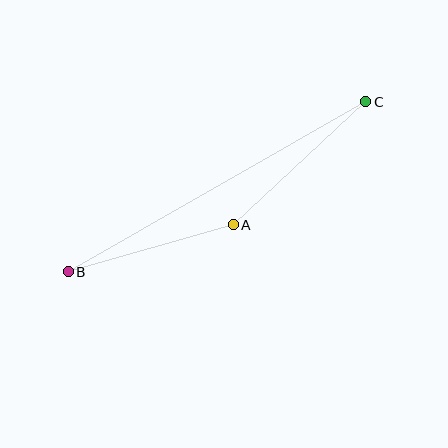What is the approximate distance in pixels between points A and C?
The distance between A and C is approximately 181 pixels.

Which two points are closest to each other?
Points A and B are closest to each other.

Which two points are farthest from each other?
Points B and C are farthest from each other.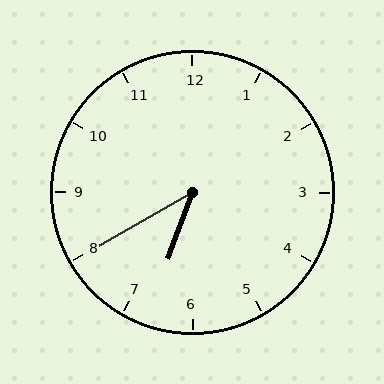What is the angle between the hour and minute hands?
Approximately 40 degrees.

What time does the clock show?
6:40.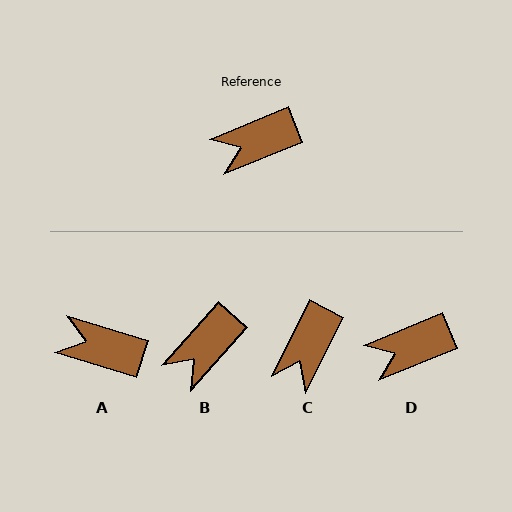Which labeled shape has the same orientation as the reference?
D.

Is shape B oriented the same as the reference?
No, it is off by about 26 degrees.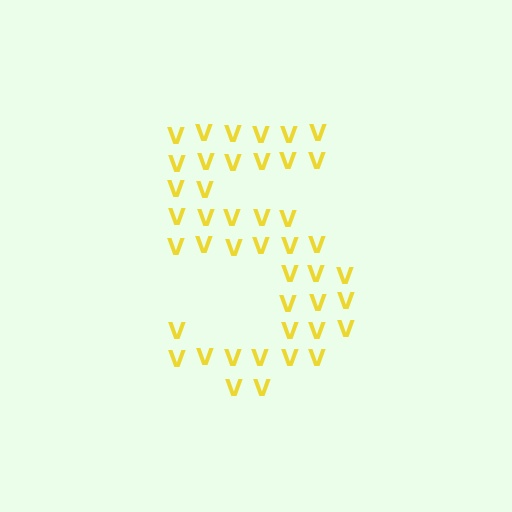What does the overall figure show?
The overall figure shows the digit 5.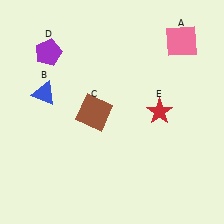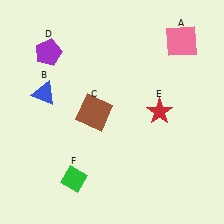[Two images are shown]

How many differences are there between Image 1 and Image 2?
There is 1 difference between the two images.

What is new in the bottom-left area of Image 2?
A green diamond (F) was added in the bottom-left area of Image 2.